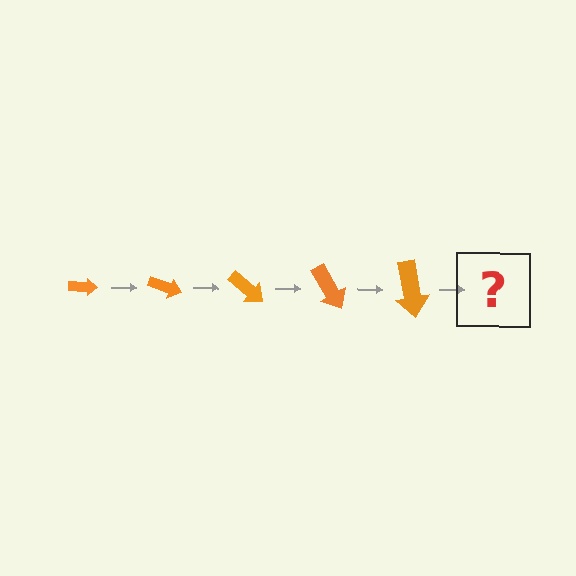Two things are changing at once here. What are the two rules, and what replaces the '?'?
The two rules are that the arrow grows larger each step and it rotates 20 degrees each step. The '?' should be an arrow, larger than the previous one and rotated 100 degrees from the start.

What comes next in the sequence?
The next element should be an arrow, larger than the previous one and rotated 100 degrees from the start.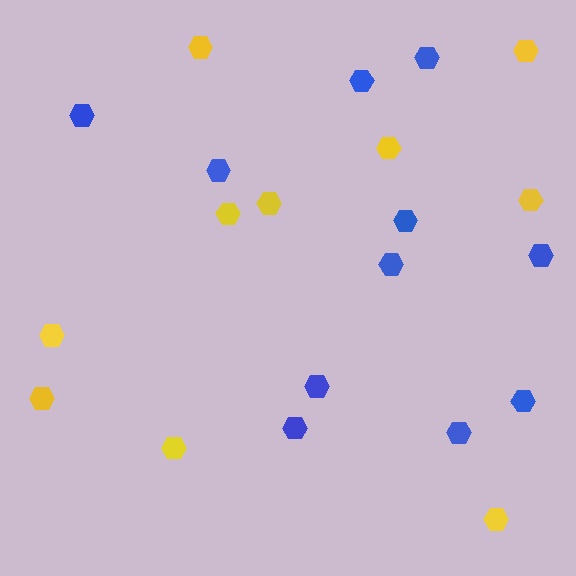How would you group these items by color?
There are 2 groups: one group of yellow hexagons (10) and one group of blue hexagons (11).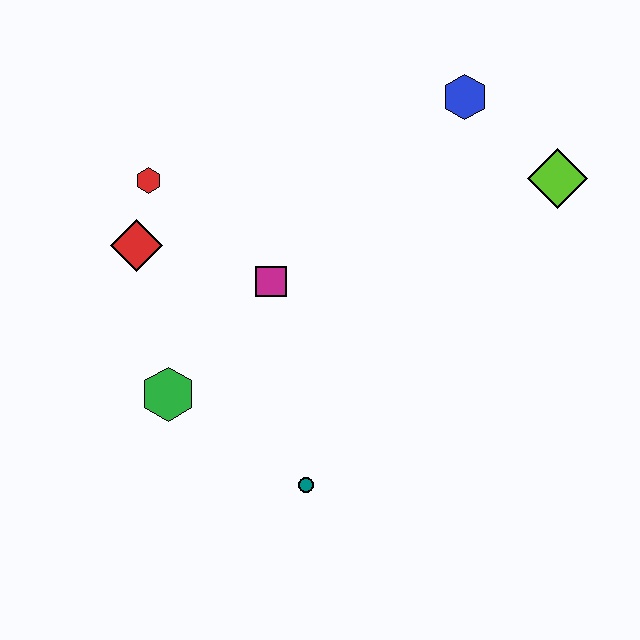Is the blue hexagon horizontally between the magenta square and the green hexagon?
No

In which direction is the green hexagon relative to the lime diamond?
The green hexagon is to the left of the lime diamond.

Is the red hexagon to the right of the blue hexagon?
No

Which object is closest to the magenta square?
The red diamond is closest to the magenta square.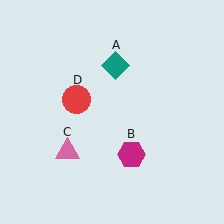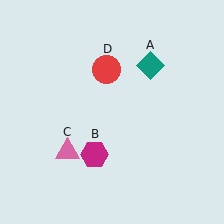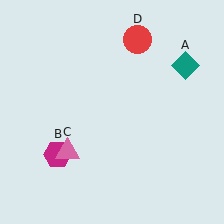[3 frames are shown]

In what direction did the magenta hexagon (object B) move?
The magenta hexagon (object B) moved left.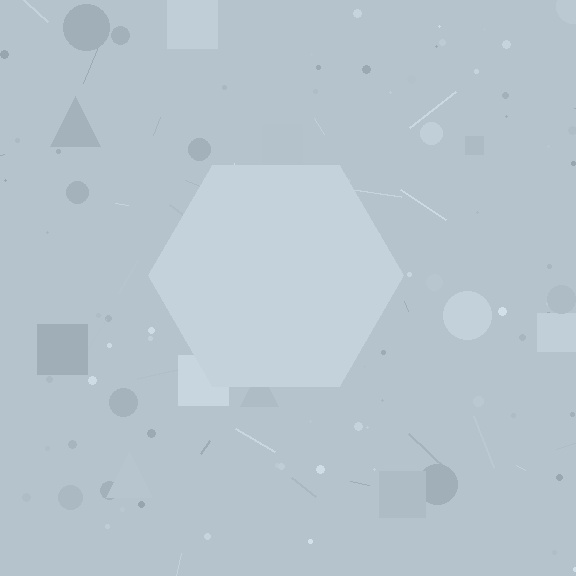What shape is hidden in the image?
A hexagon is hidden in the image.